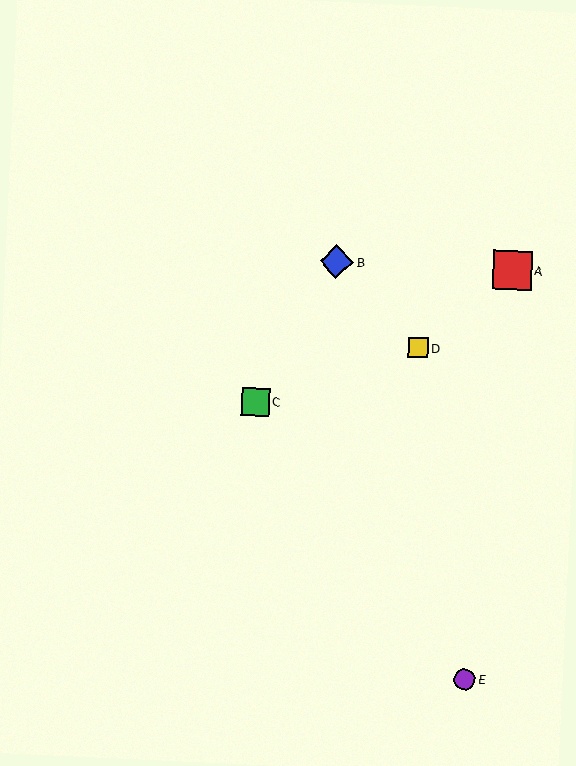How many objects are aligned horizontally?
2 objects (A, B) are aligned horizontally.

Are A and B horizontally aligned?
Yes, both are at y≈270.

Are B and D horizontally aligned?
No, B is at y≈262 and D is at y≈348.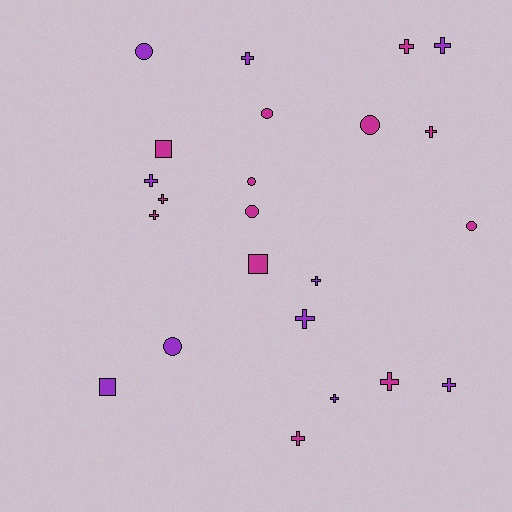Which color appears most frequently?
Magenta, with 13 objects.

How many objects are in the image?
There are 23 objects.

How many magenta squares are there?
There are 2 magenta squares.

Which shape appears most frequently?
Cross, with 13 objects.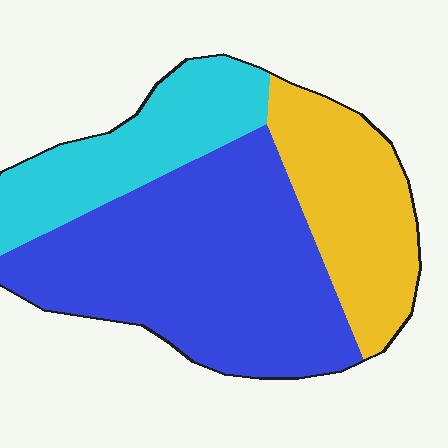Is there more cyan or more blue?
Blue.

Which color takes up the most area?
Blue, at roughly 50%.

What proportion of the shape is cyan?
Cyan takes up about one quarter (1/4) of the shape.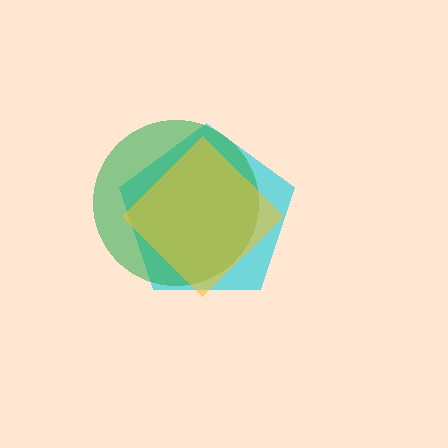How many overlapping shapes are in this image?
There are 3 overlapping shapes in the image.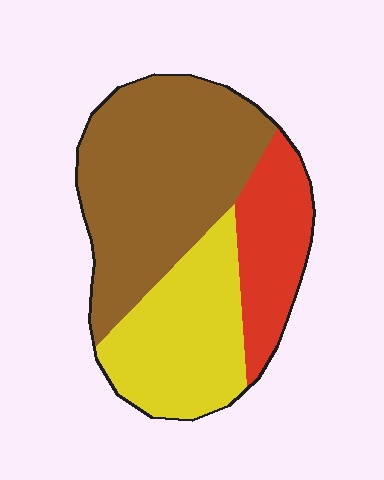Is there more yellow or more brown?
Brown.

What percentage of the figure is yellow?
Yellow takes up between a quarter and a half of the figure.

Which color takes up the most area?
Brown, at roughly 50%.